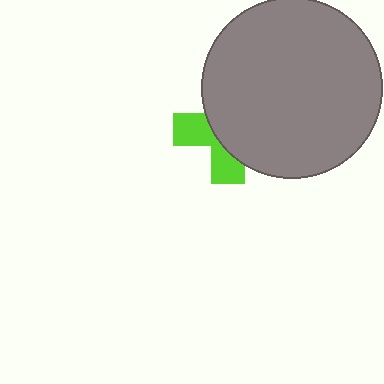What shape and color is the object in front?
The object in front is a gray circle.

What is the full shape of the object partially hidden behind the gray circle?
The partially hidden object is a lime cross.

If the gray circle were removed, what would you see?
You would see the complete lime cross.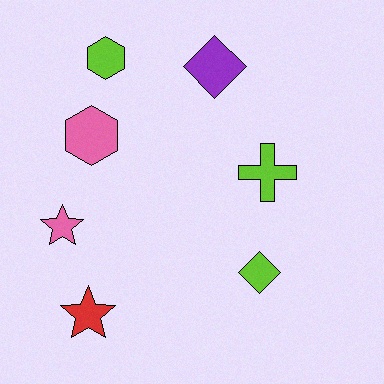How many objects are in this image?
There are 7 objects.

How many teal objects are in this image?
There are no teal objects.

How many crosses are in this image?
There is 1 cross.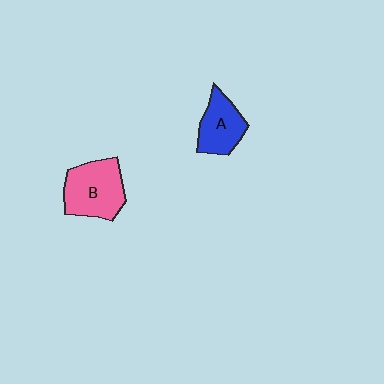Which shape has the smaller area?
Shape A (blue).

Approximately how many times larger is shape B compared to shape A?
Approximately 1.4 times.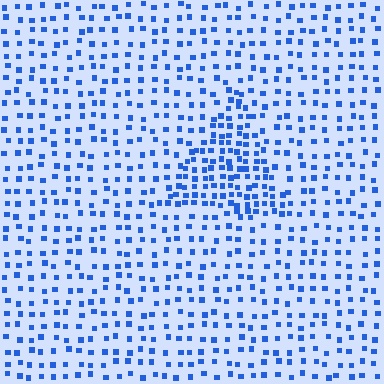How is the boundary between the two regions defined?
The boundary is defined by a change in element density (approximately 2.0x ratio). All elements are the same color, size, and shape.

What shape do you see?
I see a triangle.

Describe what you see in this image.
The image contains small blue elements arranged at two different densities. A triangle-shaped region is visible where the elements are more densely packed than the surrounding area.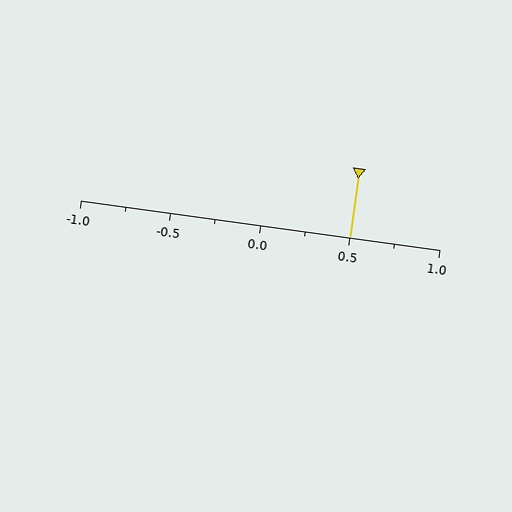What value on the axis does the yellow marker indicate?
The marker indicates approximately 0.5.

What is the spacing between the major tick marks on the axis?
The major ticks are spaced 0.5 apart.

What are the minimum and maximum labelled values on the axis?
The axis runs from -1.0 to 1.0.